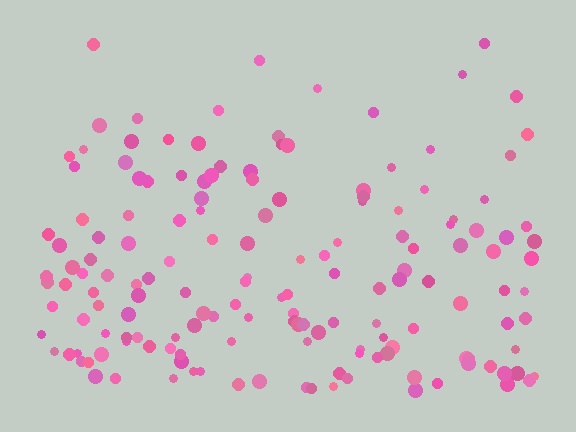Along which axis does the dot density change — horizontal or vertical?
Vertical.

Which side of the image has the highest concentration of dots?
The bottom.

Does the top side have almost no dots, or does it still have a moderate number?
Still a moderate number, just noticeably fewer than the bottom.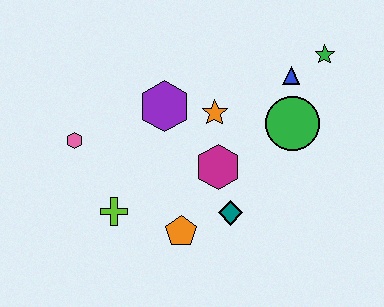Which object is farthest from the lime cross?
The green star is farthest from the lime cross.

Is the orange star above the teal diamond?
Yes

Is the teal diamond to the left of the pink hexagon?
No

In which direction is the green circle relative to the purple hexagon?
The green circle is to the right of the purple hexagon.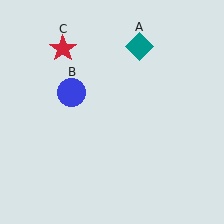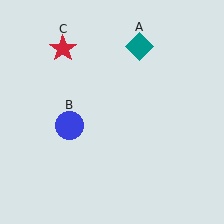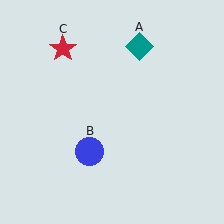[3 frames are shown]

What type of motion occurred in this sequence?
The blue circle (object B) rotated counterclockwise around the center of the scene.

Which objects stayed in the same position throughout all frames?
Teal diamond (object A) and red star (object C) remained stationary.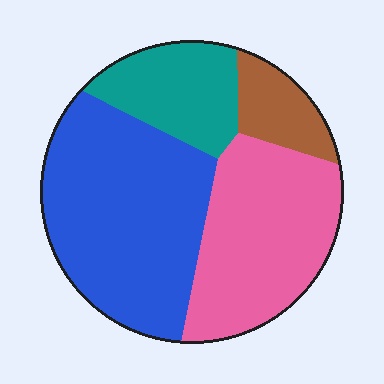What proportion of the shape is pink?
Pink takes up between a sixth and a third of the shape.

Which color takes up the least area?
Brown, at roughly 10%.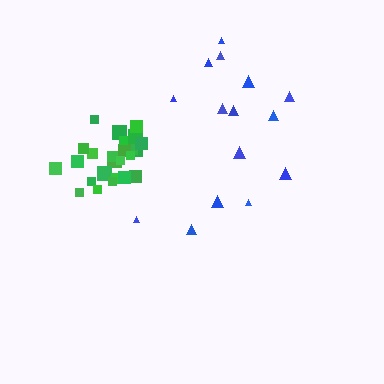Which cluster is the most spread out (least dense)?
Blue.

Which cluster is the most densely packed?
Green.